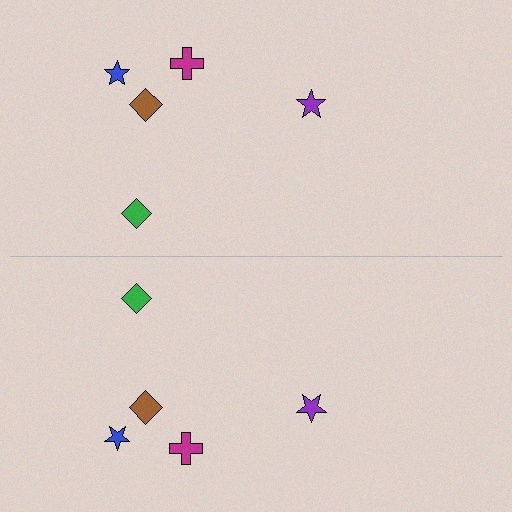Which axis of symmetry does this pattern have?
The pattern has a horizontal axis of symmetry running through the center of the image.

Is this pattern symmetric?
Yes, this pattern has bilateral (reflection) symmetry.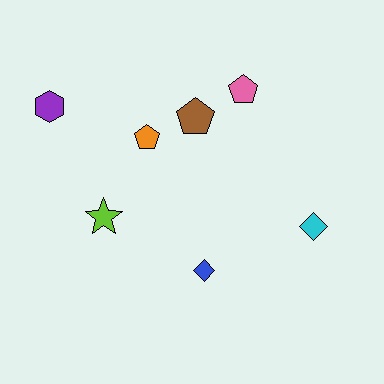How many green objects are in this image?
There are no green objects.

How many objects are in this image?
There are 7 objects.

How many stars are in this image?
There is 1 star.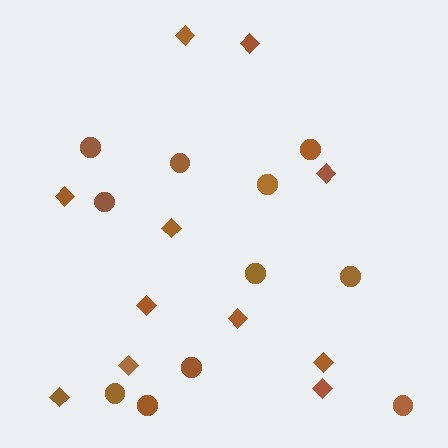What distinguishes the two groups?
There are 2 groups: one group of circles (11) and one group of diamonds (11).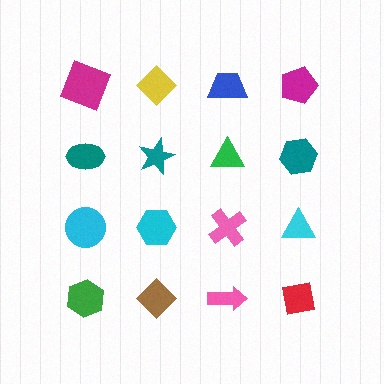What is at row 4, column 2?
A brown diamond.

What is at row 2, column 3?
A green triangle.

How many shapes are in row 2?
4 shapes.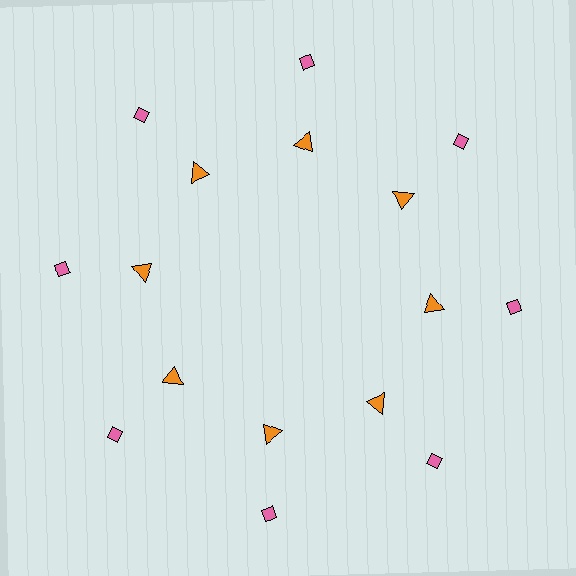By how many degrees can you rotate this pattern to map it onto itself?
The pattern maps onto itself every 45 degrees of rotation.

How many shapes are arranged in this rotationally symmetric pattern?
There are 16 shapes, arranged in 8 groups of 2.